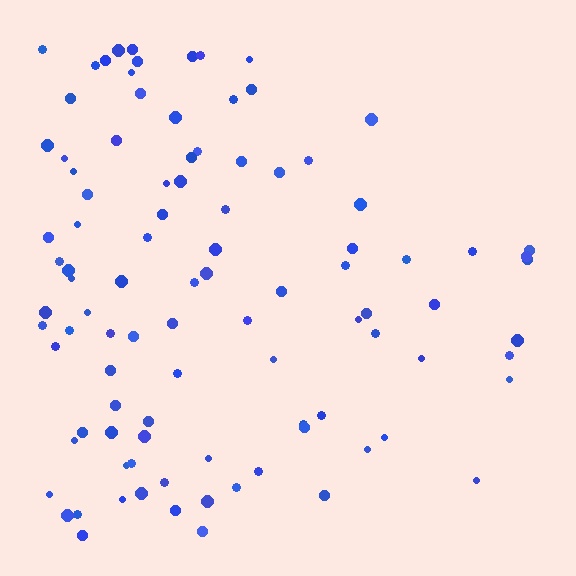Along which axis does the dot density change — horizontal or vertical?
Horizontal.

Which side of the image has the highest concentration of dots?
The left.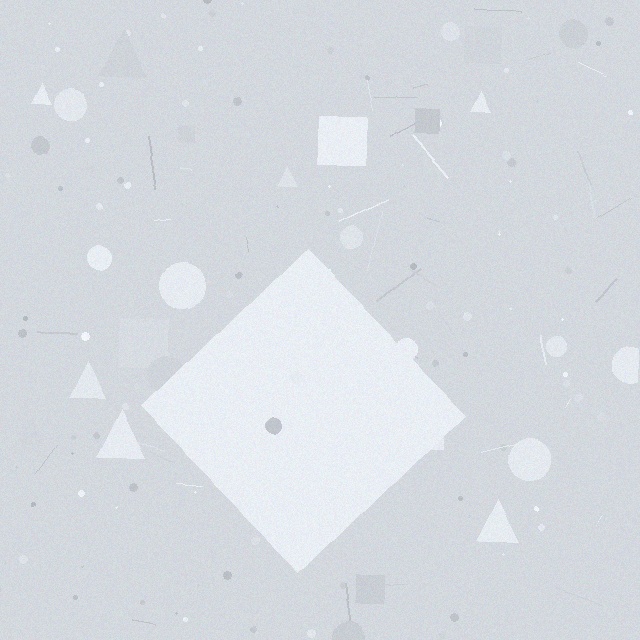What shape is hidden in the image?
A diamond is hidden in the image.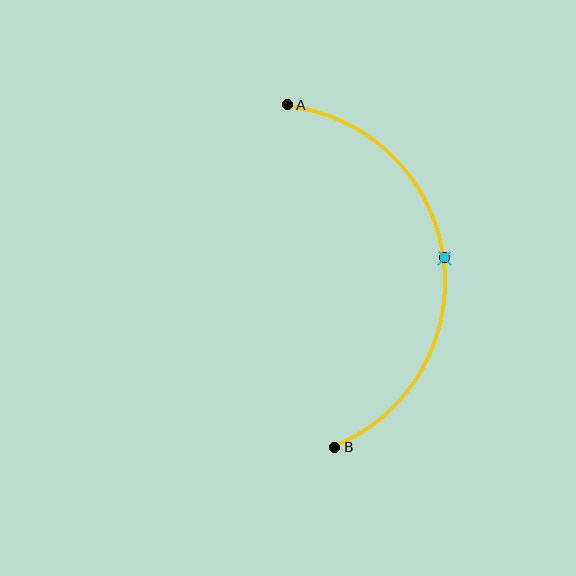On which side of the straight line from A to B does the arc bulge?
The arc bulges to the right of the straight line connecting A and B.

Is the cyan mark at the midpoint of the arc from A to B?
Yes. The cyan mark lies on the arc at equal arc-length from both A and B — it is the arc midpoint.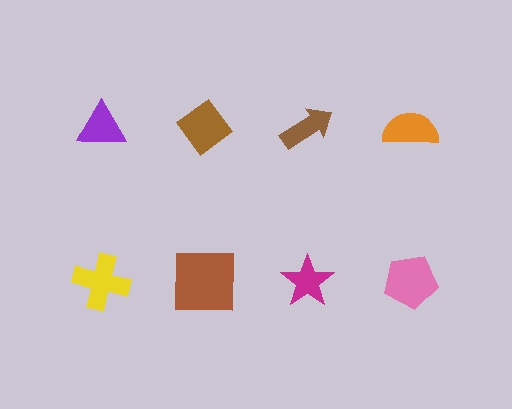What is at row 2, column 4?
A pink pentagon.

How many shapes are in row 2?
4 shapes.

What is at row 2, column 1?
A yellow cross.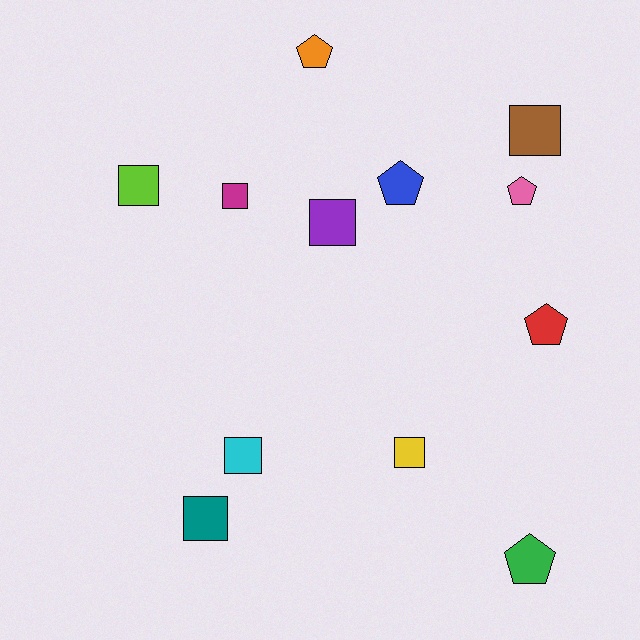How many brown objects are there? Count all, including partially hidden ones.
There is 1 brown object.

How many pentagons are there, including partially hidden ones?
There are 5 pentagons.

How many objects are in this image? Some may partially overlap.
There are 12 objects.